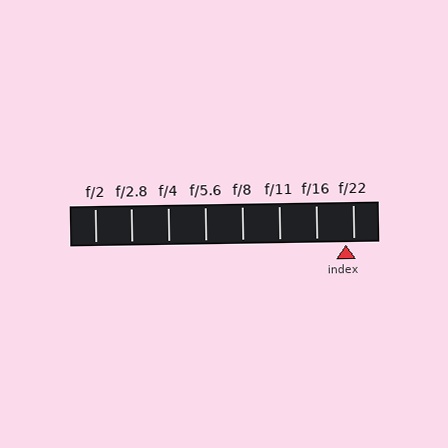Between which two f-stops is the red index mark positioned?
The index mark is between f/16 and f/22.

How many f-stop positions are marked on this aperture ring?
There are 8 f-stop positions marked.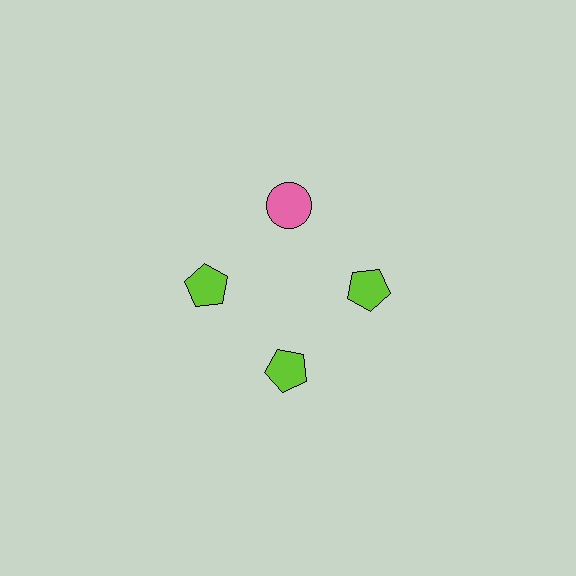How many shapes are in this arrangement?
There are 4 shapes arranged in a ring pattern.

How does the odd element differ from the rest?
It differs in both color (pink instead of lime) and shape (circle instead of pentagon).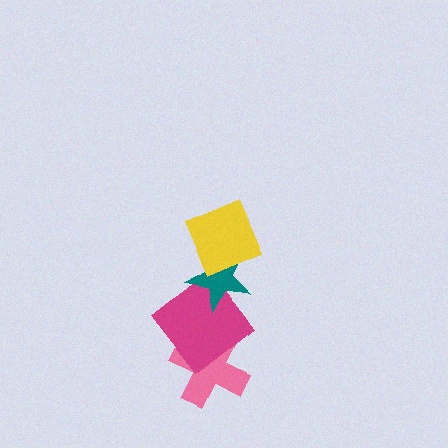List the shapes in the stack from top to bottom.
From top to bottom: the yellow square, the teal star, the magenta diamond, the pink cross.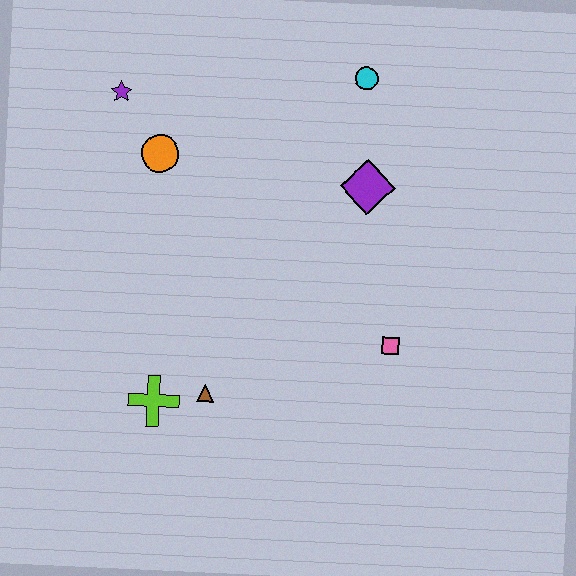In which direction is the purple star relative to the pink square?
The purple star is to the left of the pink square.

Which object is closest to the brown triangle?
The lime cross is closest to the brown triangle.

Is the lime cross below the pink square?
Yes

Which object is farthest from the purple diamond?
The lime cross is farthest from the purple diamond.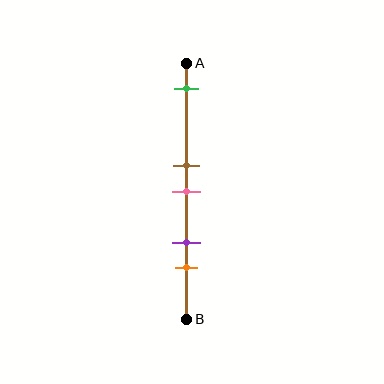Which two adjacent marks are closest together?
The brown and pink marks are the closest adjacent pair.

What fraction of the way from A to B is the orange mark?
The orange mark is approximately 80% (0.8) of the way from A to B.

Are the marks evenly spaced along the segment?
No, the marks are not evenly spaced.